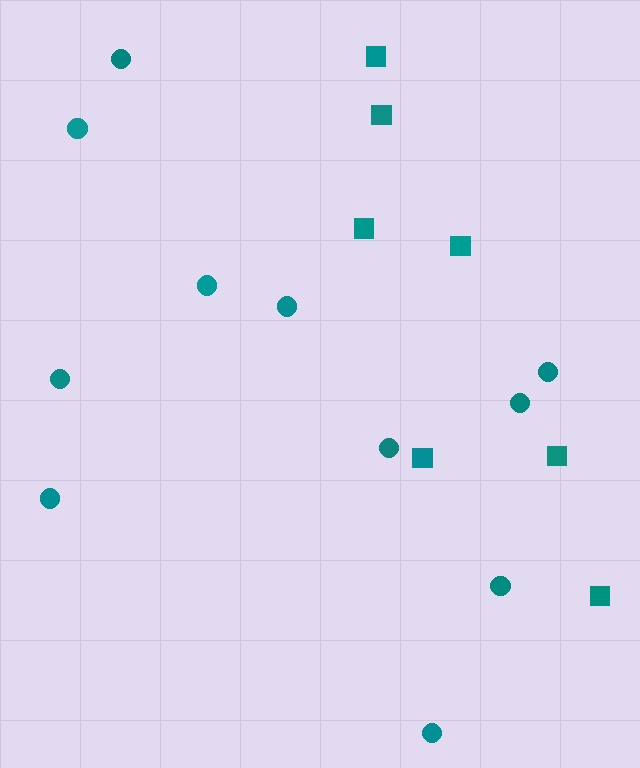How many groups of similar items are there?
There are 2 groups: one group of squares (7) and one group of circles (11).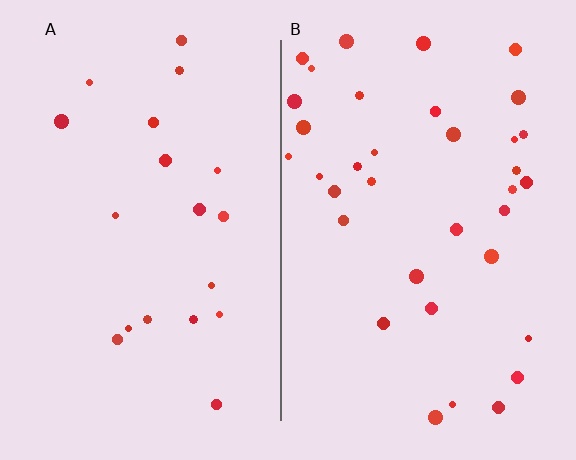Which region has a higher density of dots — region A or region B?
B (the right).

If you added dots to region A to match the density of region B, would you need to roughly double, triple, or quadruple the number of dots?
Approximately double.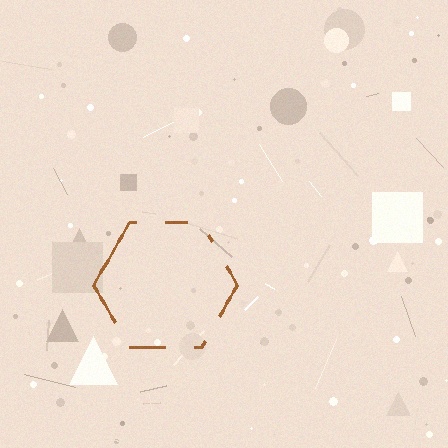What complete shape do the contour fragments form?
The contour fragments form a hexagon.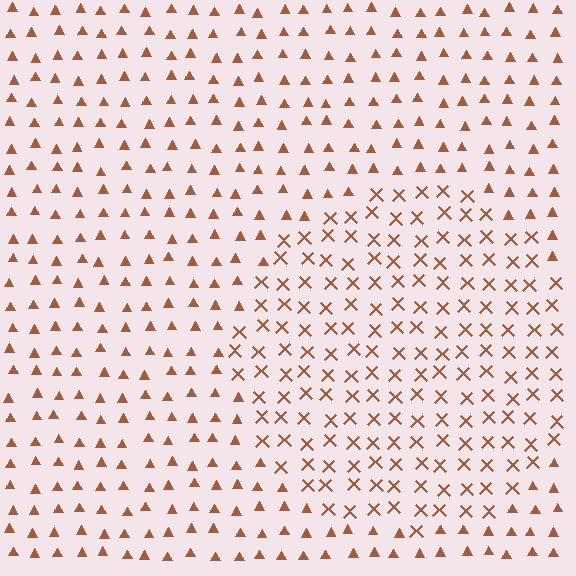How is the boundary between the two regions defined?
The boundary is defined by a change in element shape: X marks inside vs. triangles outside. All elements share the same color and spacing.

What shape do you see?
I see a circle.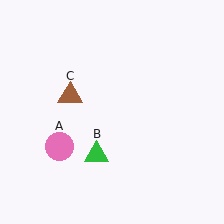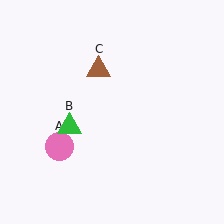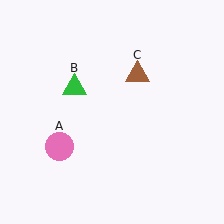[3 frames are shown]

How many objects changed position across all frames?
2 objects changed position: green triangle (object B), brown triangle (object C).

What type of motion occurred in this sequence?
The green triangle (object B), brown triangle (object C) rotated clockwise around the center of the scene.